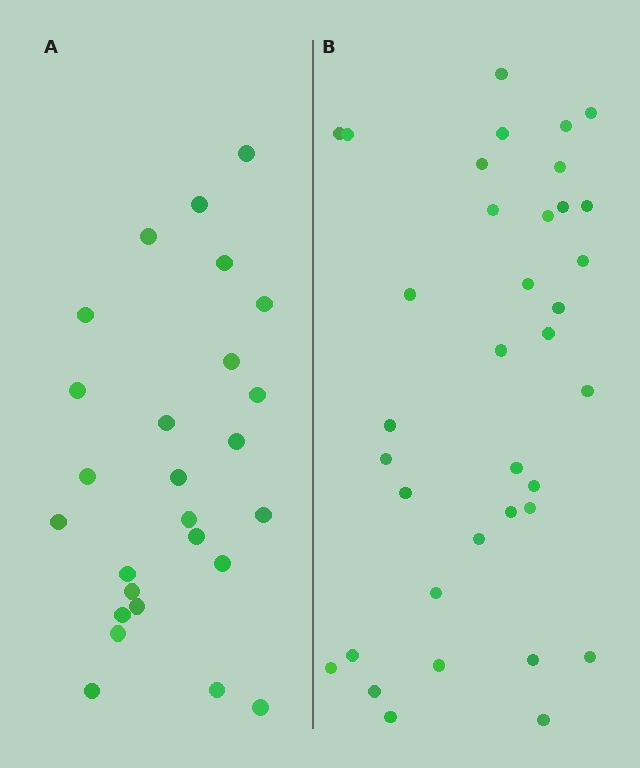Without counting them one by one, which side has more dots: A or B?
Region B (the right region) has more dots.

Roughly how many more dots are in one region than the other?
Region B has roughly 10 or so more dots than region A.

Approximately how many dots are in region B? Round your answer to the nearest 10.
About 40 dots. (The exact count is 36, which rounds to 40.)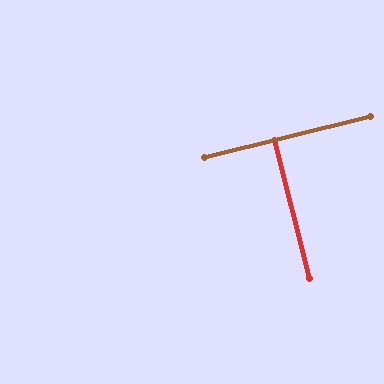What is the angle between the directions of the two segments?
Approximately 90 degrees.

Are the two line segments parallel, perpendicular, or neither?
Perpendicular — they meet at approximately 90°.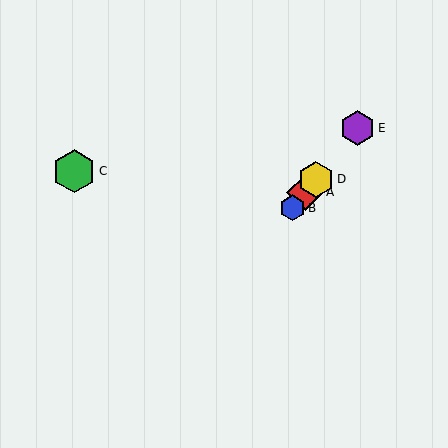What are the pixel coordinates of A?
Object A is at (305, 192).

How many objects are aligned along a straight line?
4 objects (A, B, D, E) are aligned along a straight line.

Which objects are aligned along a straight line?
Objects A, B, D, E are aligned along a straight line.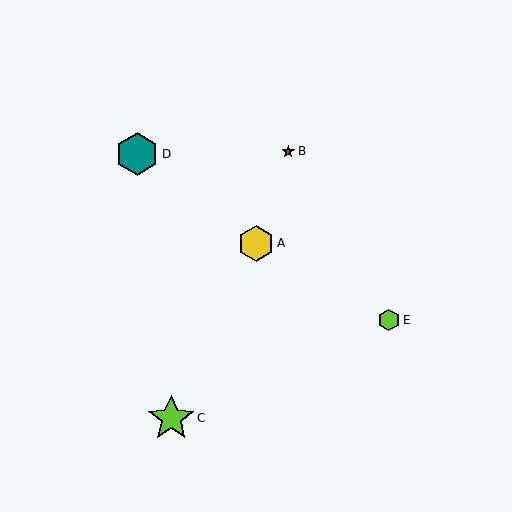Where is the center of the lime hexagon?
The center of the lime hexagon is at (389, 320).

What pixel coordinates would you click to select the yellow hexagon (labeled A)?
Click at (256, 244) to select the yellow hexagon A.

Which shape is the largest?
The lime star (labeled C) is the largest.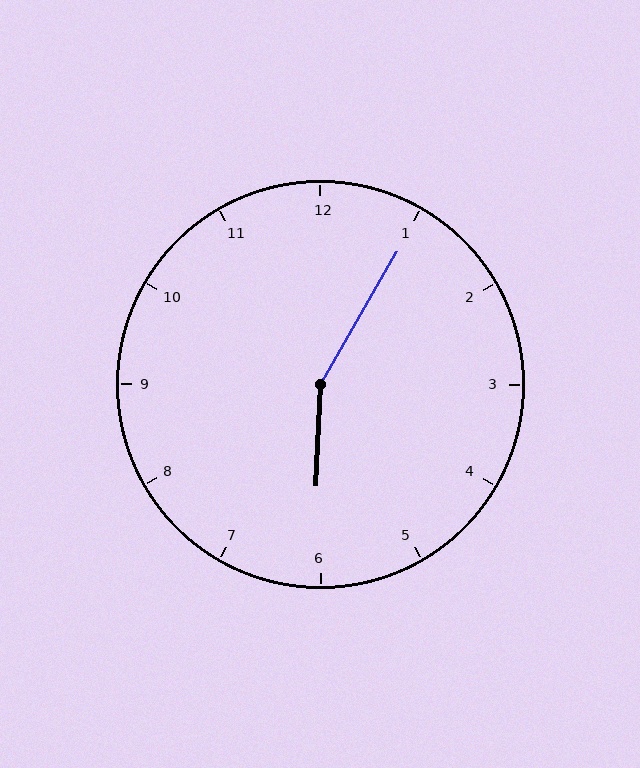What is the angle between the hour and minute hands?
Approximately 152 degrees.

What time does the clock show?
6:05.